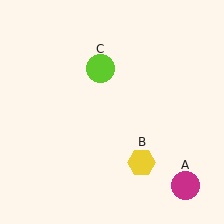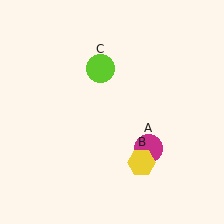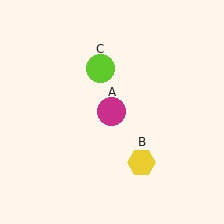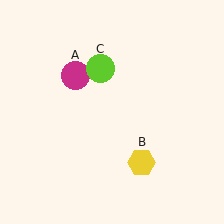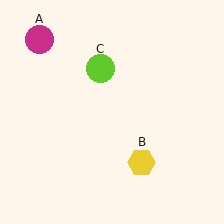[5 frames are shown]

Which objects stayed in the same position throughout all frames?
Yellow hexagon (object B) and lime circle (object C) remained stationary.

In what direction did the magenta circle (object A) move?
The magenta circle (object A) moved up and to the left.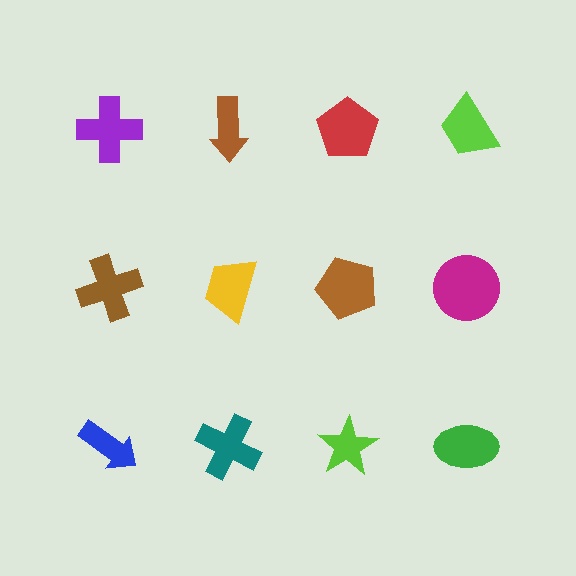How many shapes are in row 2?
4 shapes.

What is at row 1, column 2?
A brown arrow.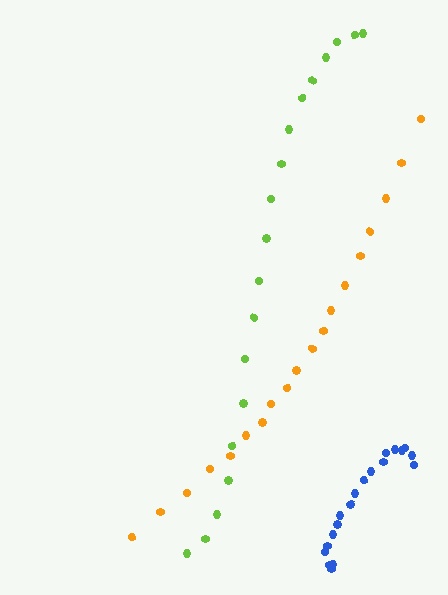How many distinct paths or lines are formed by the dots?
There are 3 distinct paths.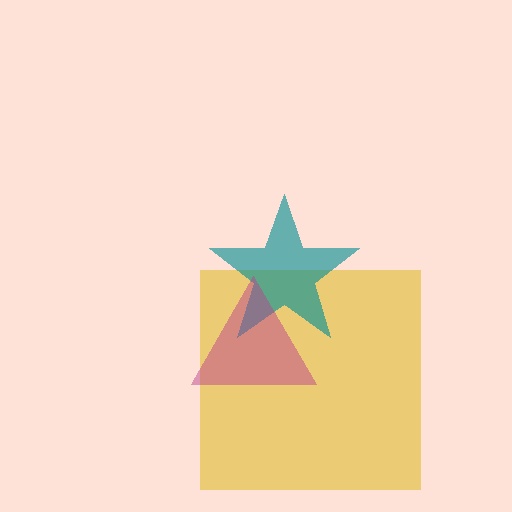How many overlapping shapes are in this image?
There are 3 overlapping shapes in the image.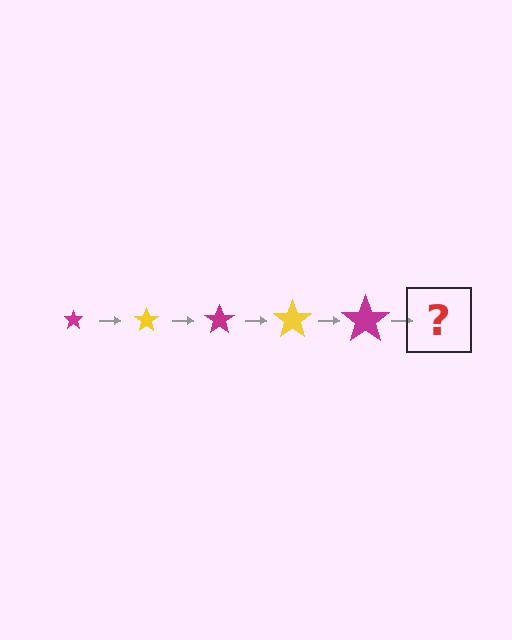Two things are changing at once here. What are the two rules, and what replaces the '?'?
The two rules are that the star grows larger each step and the color cycles through magenta and yellow. The '?' should be a yellow star, larger than the previous one.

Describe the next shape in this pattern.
It should be a yellow star, larger than the previous one.